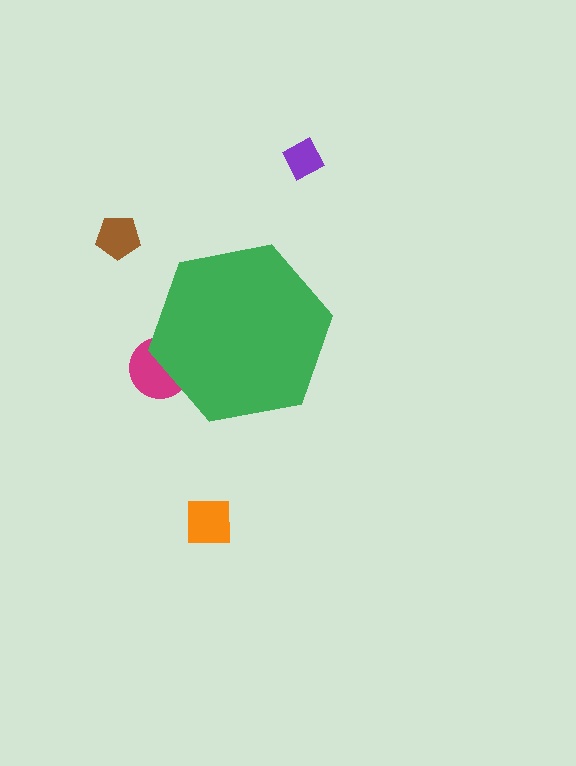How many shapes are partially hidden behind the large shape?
1 shape is partially hidden.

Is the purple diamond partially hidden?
No, the purple diamond is fully visible.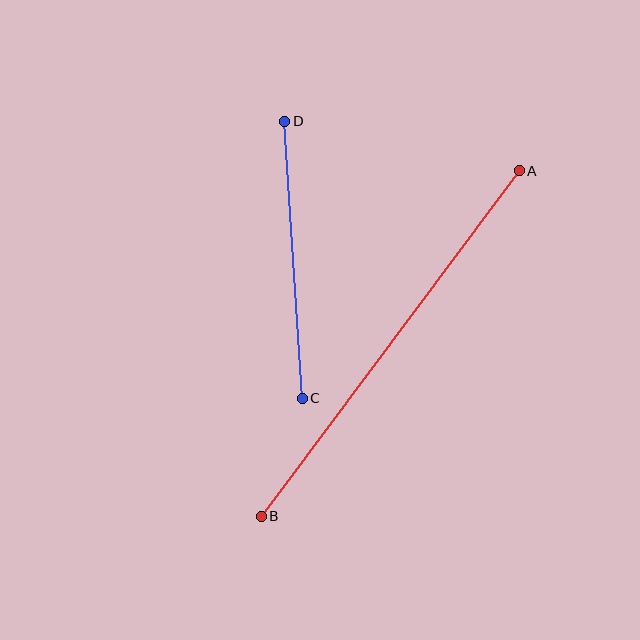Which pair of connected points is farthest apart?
Points A and B are farthest apart.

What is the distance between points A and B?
The distance is approximately 431 pixels.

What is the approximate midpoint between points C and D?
The midpoint is at approximately (294, 260) pixels.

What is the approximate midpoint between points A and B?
The midpoint is at approximately (390, 343) pixels.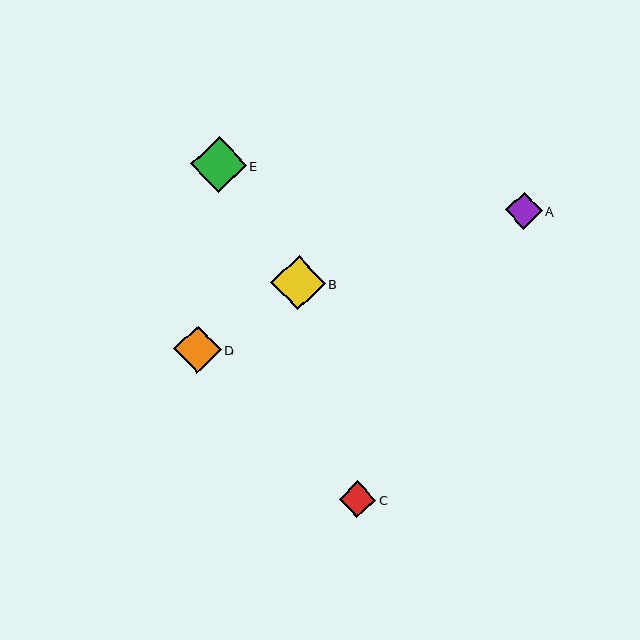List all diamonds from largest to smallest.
From largest to smallest: E, B, D, A, C.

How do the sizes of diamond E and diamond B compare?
Diamond E and diamond B are approximately the same size.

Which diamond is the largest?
Diamond E is the largest with a size of approximately 56 pixels.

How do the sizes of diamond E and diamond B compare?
Diamond E and diamond B are approximately the same size.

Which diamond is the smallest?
Diamond C is the smallest with a size of approximately 37 pixels.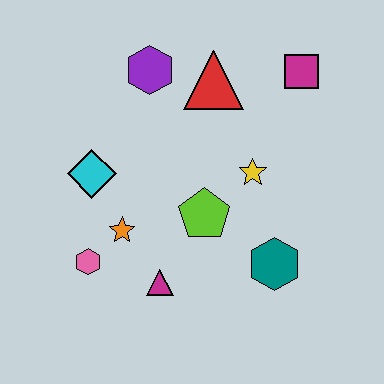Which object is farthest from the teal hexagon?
The purple hexagon is farthest from the teal hexagon.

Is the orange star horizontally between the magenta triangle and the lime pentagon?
No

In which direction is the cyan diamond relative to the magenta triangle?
The cyan diamond is above the magenta triangle.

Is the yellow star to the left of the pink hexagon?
No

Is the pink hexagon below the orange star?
Yes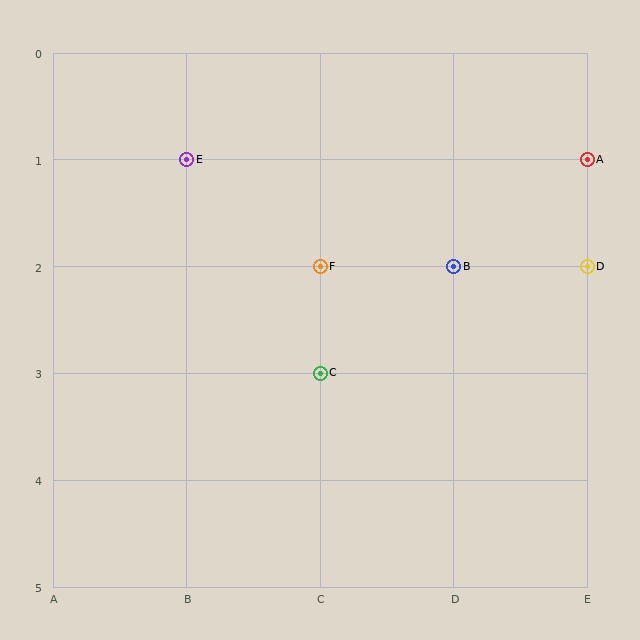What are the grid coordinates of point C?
Point C is at grid coordinates (C, 3).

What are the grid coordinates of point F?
Point F is at grid coordinates (C, 2).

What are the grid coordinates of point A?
Point A is at grid coordinates (E, 1).